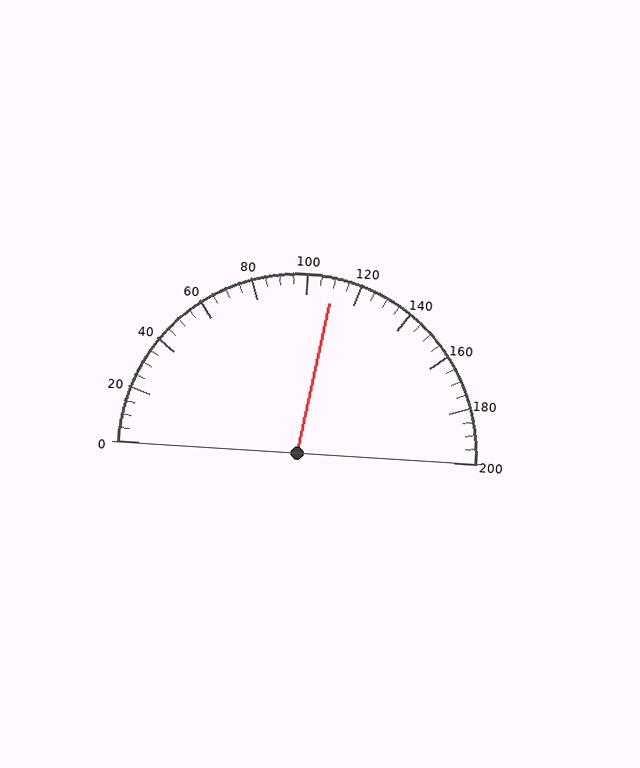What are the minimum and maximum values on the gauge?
The gauge ranges from 0 to 200.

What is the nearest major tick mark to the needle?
The nearest major tick mark is 120.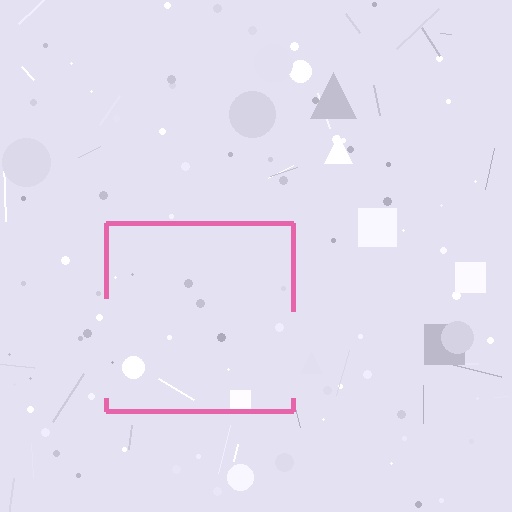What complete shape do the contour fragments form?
The contour fragments form a square.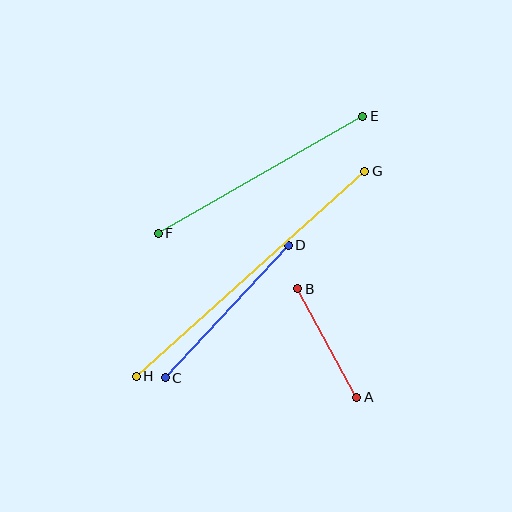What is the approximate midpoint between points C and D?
The midpoint is at approximately (227, 312) pixels.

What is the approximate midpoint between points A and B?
The midpoint is at approximately (327, 343) pixels.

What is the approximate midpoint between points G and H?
The midpoint is at approximately (250, 274) pixels.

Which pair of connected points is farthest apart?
Points G and H are farthest apart.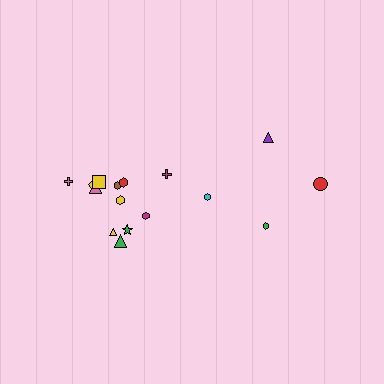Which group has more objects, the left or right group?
The left group.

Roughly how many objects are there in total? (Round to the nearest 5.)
Roughly 15 objects in total.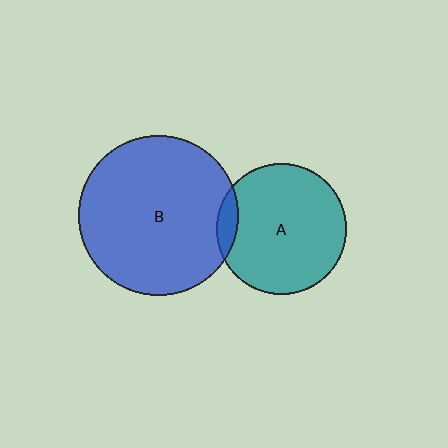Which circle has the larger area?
Circle B (blue).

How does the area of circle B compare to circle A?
Approximately 1.5 times.